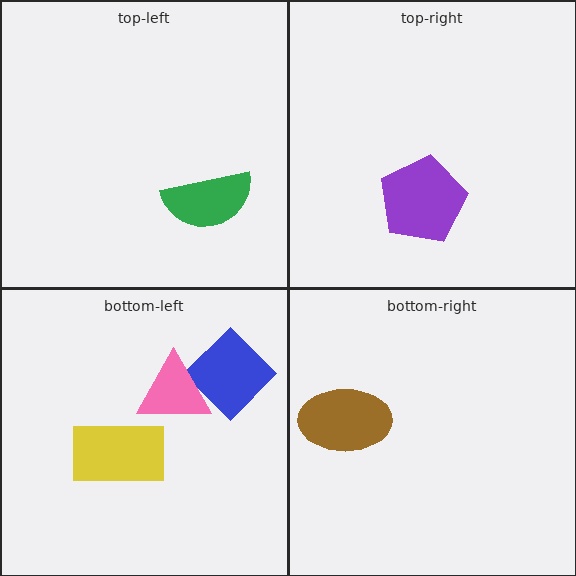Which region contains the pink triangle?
The bottom-left region.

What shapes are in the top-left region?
The green semicircle.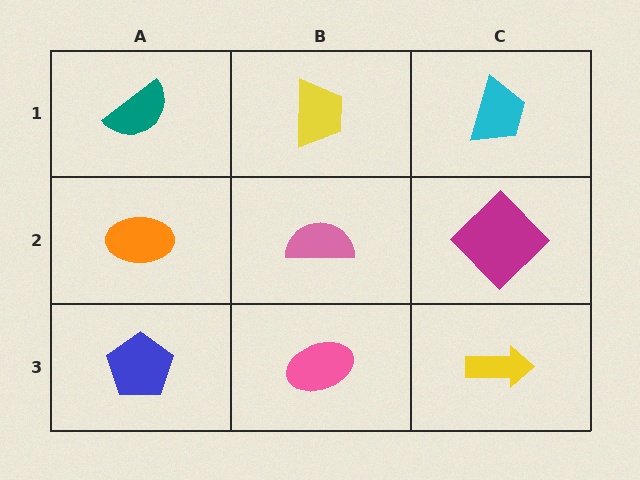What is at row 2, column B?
A pink semicircle.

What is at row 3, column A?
A blue pentagon.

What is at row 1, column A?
A teal semicircle.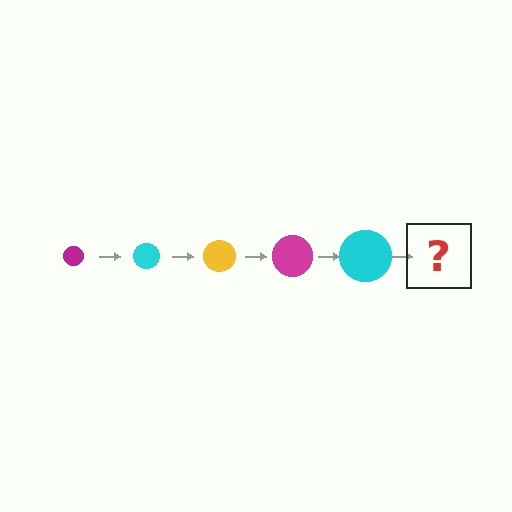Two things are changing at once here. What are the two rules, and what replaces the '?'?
The two rules are that the circle grows larger each step and the color cycles through magenta, cyan, and yellow. The '?' should be a yellow circle, larger than the previous one.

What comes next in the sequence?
The next element should be a yellow circle, larger than the previous one.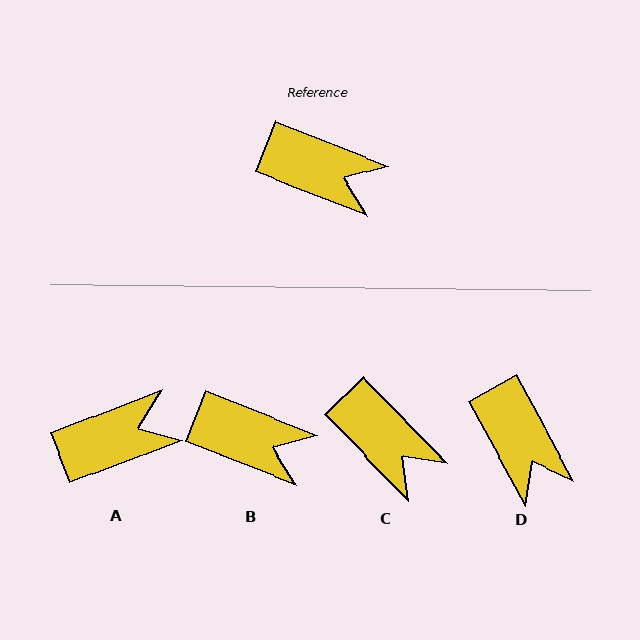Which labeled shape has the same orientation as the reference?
B.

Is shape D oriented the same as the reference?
No, it is off by about 40 degrees.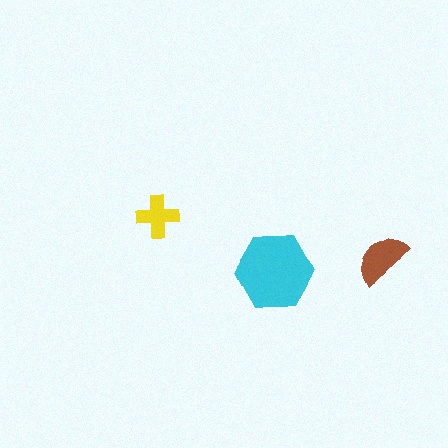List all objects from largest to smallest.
The cyan hexagon, the brown semicircle, the yellow cross.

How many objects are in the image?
There are 3 objects in the image.